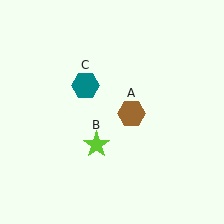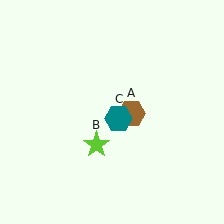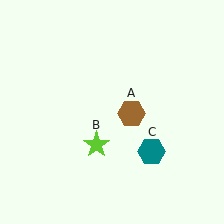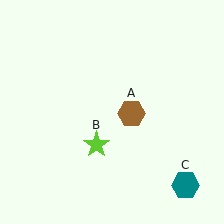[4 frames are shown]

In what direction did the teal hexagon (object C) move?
The teal hexagon (object C) moved down and to the right.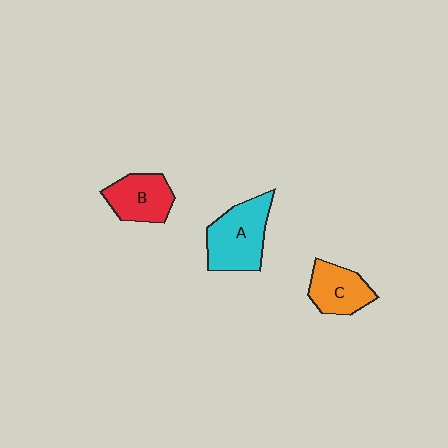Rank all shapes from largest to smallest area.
From largest to smallest: A (cyan), B (red), C (orange).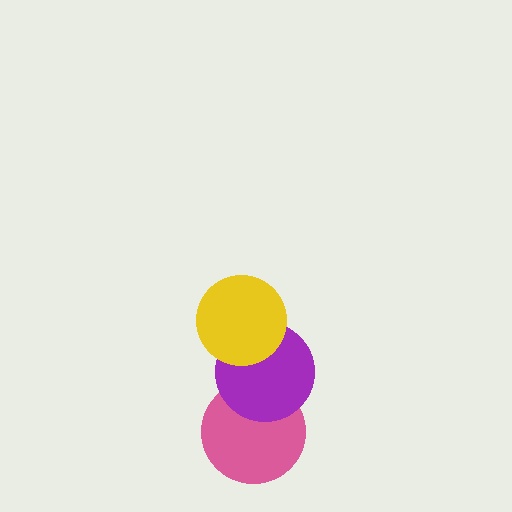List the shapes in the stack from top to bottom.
From top to bottom: the yellow circle, the purple circle, the pink circle.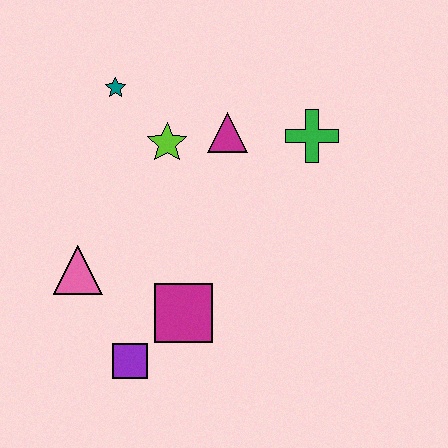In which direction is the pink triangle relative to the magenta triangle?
The pink triangle is to the left of the magenta triangle.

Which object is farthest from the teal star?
The purple square is farthest from the teal star.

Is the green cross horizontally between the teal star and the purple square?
No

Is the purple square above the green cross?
No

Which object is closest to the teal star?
The lime star is closest to the teal star.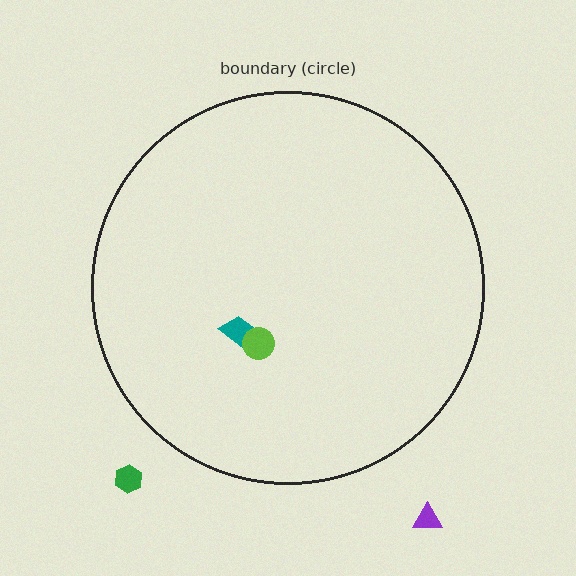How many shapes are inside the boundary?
2 inside, 2 outside.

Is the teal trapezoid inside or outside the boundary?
Inside.